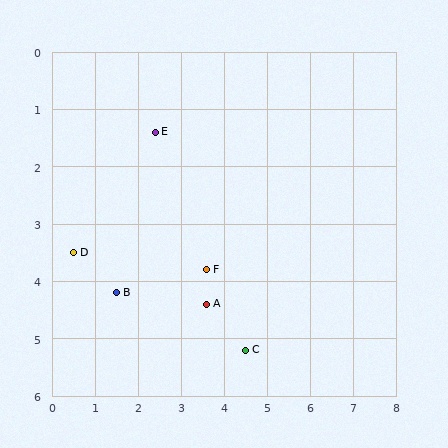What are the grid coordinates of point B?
Point B is at approximately (1.5, 4.2).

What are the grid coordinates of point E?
Point E is at approximately (2.4, 1.4).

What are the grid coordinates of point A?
Point A is at approximately (3.6, 4.4).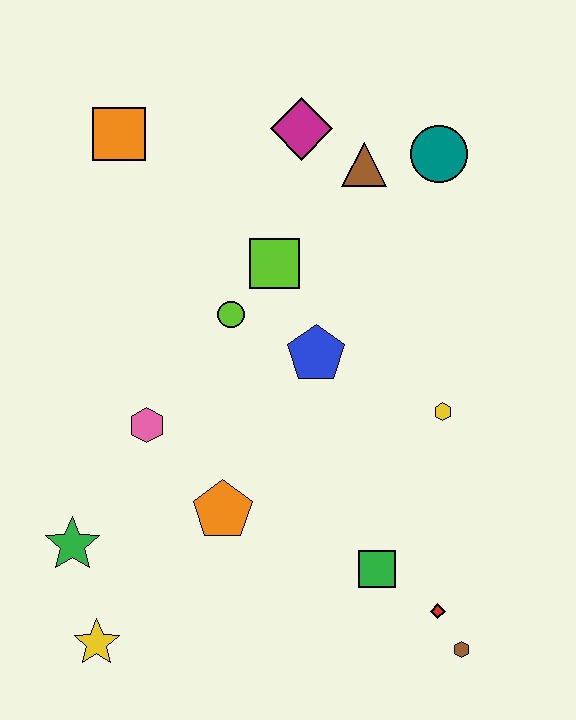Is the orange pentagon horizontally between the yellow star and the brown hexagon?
Yes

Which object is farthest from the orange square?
The brown hexagon is farthest from the orange square.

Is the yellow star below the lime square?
Yes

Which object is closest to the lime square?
The lime circle is closest to the lime square.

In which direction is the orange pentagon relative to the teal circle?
The orange pentagon is below the teal circle.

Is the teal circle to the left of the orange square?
No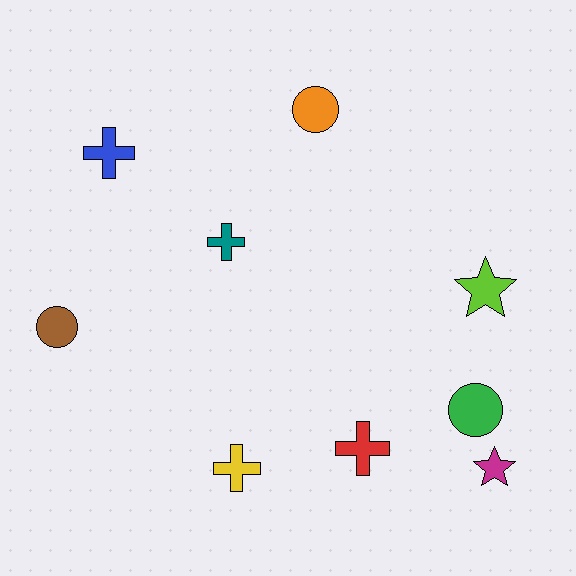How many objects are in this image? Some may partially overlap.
There are 9 objects.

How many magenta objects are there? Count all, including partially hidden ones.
There is 1 magenta object.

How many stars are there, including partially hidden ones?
There are 2 stars.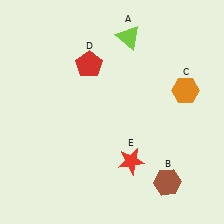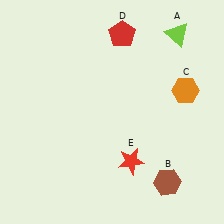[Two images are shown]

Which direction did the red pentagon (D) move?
The red pentagon (D) moved right.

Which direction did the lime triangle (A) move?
The lime triangle (A) moved right.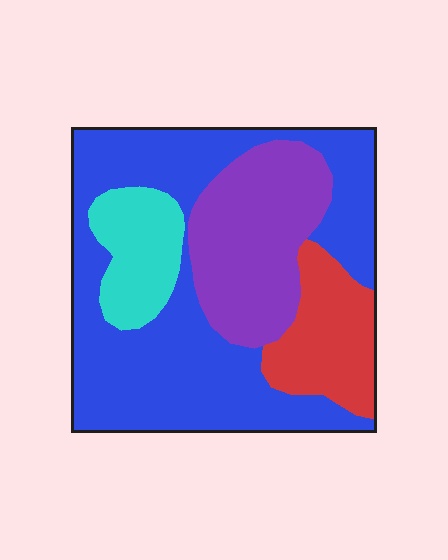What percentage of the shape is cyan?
Cyan covers roughly 10% of the shape.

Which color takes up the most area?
Blue, at roughly 50%.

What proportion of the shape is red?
Red takes up about one eighth (1/8) of the shape.